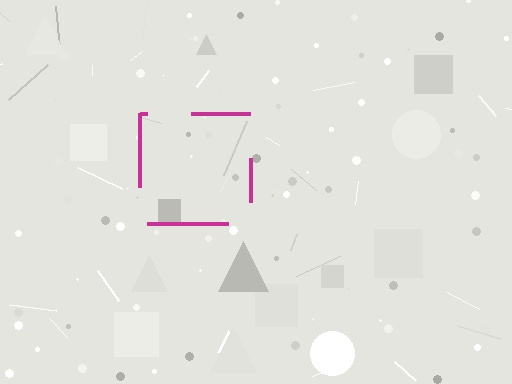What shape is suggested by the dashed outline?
The dashed outline suggests a square.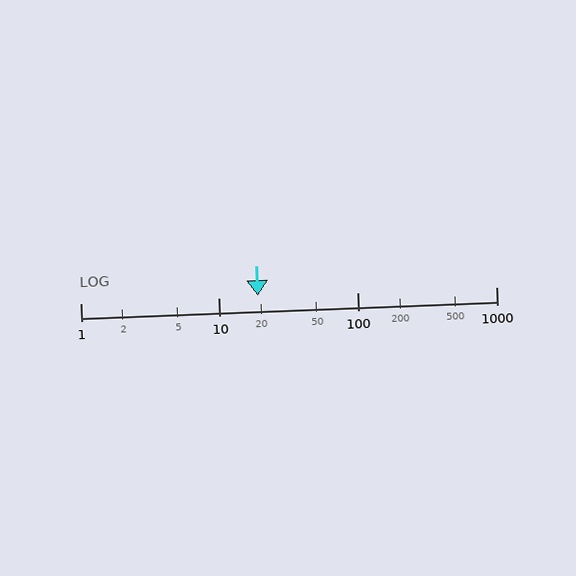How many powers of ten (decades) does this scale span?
The scale spans 3 decades, from 1 to 1000.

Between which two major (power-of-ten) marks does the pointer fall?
The pointer is between 10 and 100.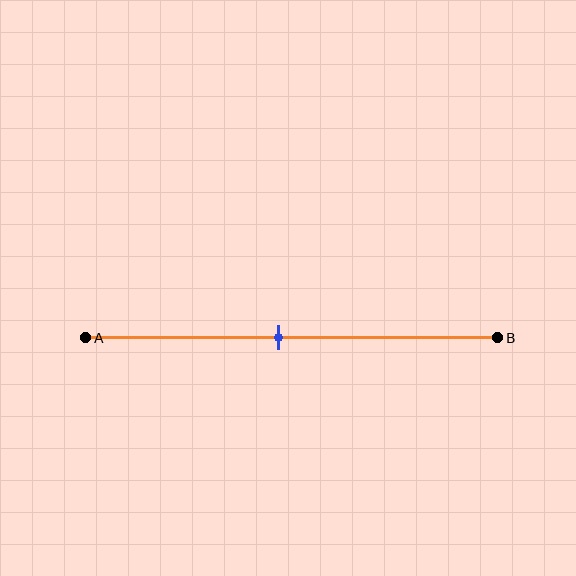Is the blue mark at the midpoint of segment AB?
No, the mark is at about 45% from A, not at the 50% midpoint.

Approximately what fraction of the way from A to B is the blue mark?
The blue mark is approximately 45% of the way from A to B.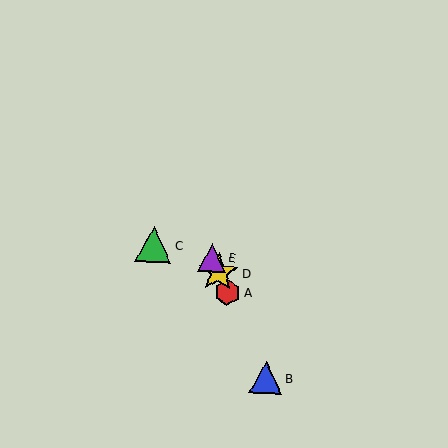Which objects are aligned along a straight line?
Objects A, B, D, E are aligned along a straight line.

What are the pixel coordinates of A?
Object A is at (228, 293).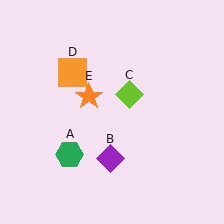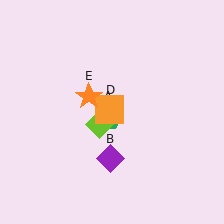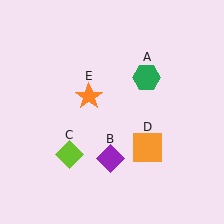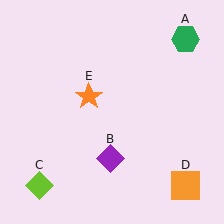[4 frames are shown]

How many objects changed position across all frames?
3 objects changed position: green hexagon (object A), lime diamond (object C), orange square (object D).